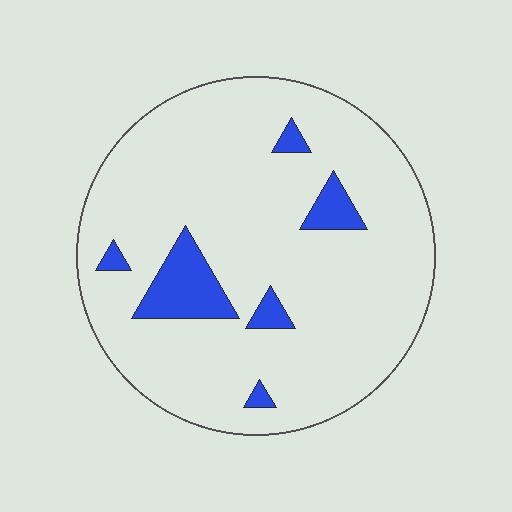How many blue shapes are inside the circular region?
6.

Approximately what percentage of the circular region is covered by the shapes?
Approximately 10%.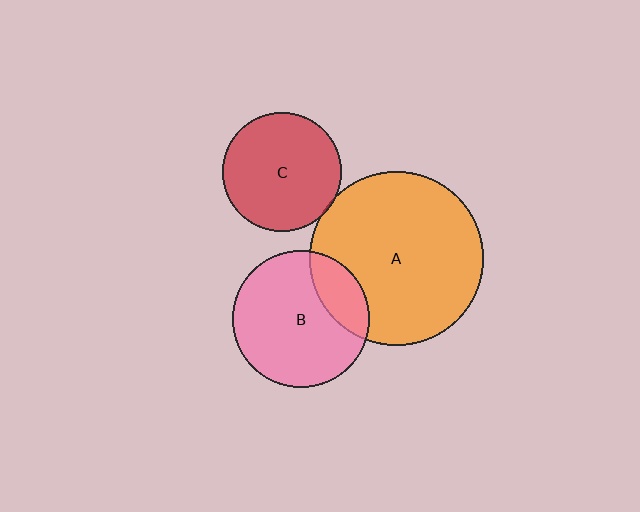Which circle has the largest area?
Circle A (orange).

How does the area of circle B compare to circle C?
Approximately 1.3 times.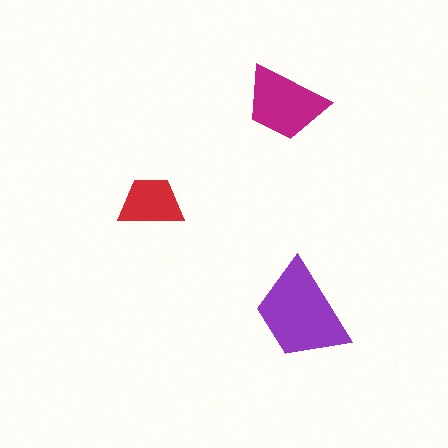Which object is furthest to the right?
The purple trapezoid is rightmost.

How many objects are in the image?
There are 3 objects in the image.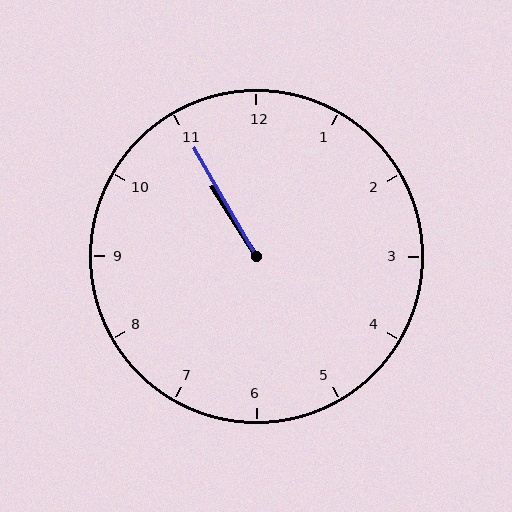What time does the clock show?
10:55.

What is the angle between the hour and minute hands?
Approximately 2 degrees.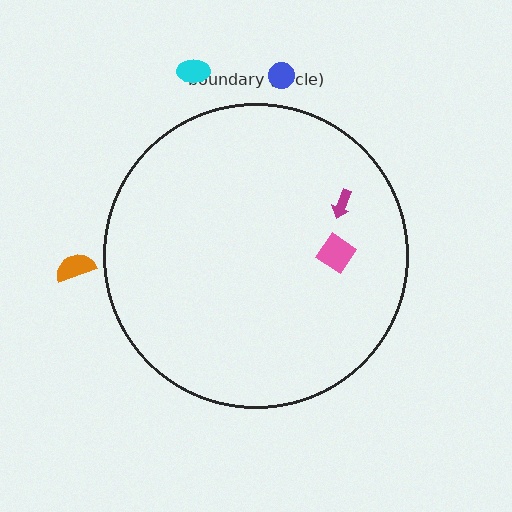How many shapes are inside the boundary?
2 inside, 3 outside.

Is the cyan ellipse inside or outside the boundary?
Outside.